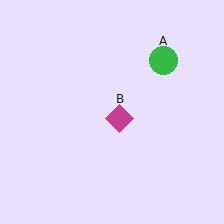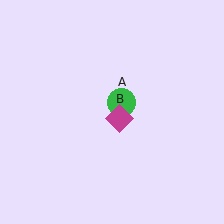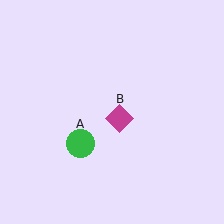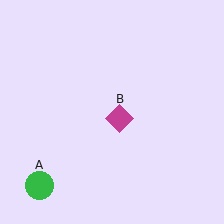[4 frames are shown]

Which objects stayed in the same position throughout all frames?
Magenta diamond (object B) remained stationary.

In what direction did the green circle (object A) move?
The green circle (object A) moved down and to the left.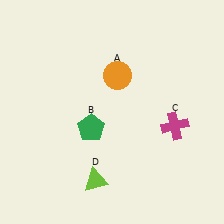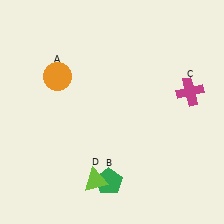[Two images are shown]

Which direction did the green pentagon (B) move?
The green pentagon (B) moved down.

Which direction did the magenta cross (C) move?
The magenta cross (C) moved up.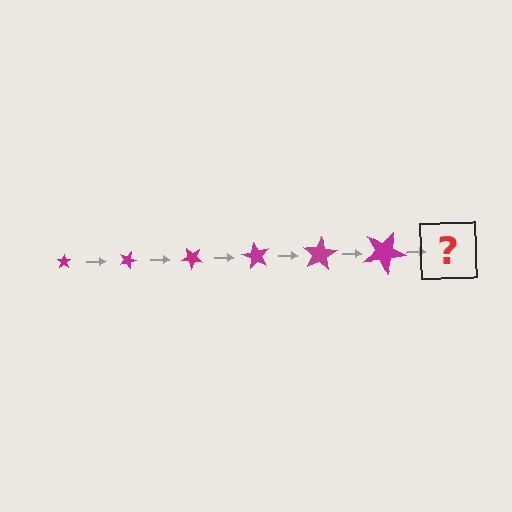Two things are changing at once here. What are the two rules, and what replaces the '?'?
The two rules are that the star grows larger each step and it rotates 20 degrees each step. The '?' should be a star, larger than the previous one and rotated 120 degrees from the start.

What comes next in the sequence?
The next element should be a star, larger than the previous one and rotated 120 degrees from the start.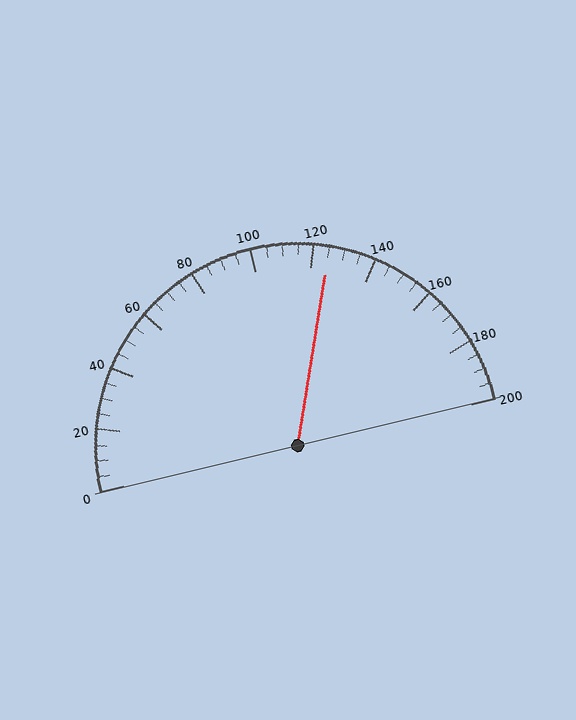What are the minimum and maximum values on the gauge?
The gauge ranges from 0 to 200.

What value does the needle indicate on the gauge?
The needle indicates approximately 125.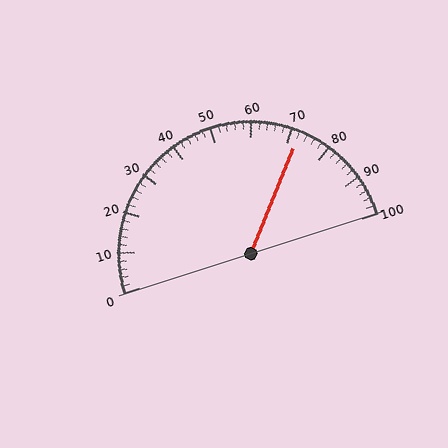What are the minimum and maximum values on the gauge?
The gauge ranges from 0 to 100.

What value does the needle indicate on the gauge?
The needle indicates approximately 72.